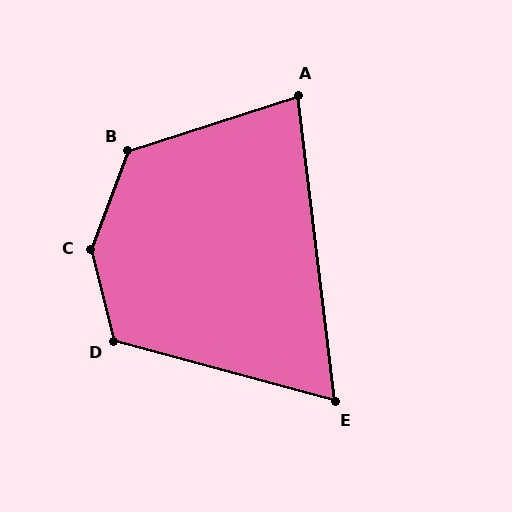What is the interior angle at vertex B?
Approximately 129 degrees (obtuse).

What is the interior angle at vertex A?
Approximately 79 degrees (acute).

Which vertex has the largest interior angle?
C, at approximately 145 degrees.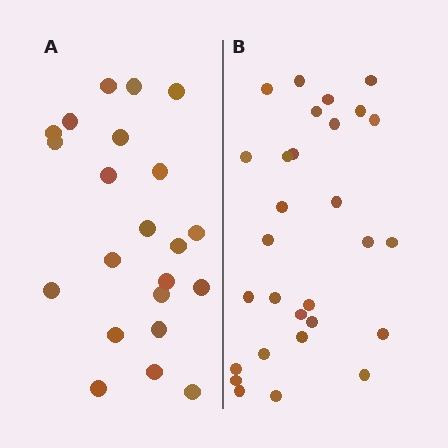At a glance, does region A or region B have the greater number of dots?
Region B (the right region) has more dots.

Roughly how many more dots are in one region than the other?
Region B has roughly 8 or so more dots than region A.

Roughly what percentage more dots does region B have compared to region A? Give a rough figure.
About 30% more.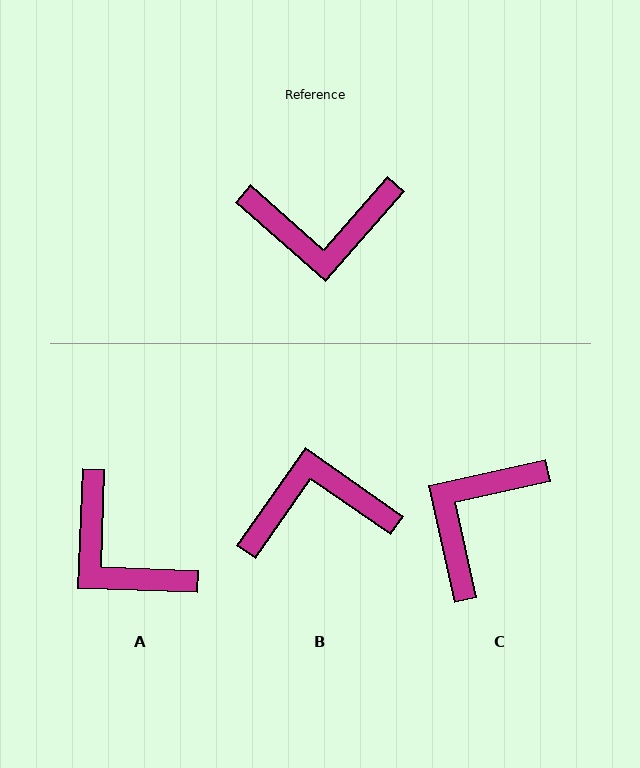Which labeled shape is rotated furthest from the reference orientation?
B, about 173 degrees away.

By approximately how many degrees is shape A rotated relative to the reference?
Approximately 50 degrees clockwise.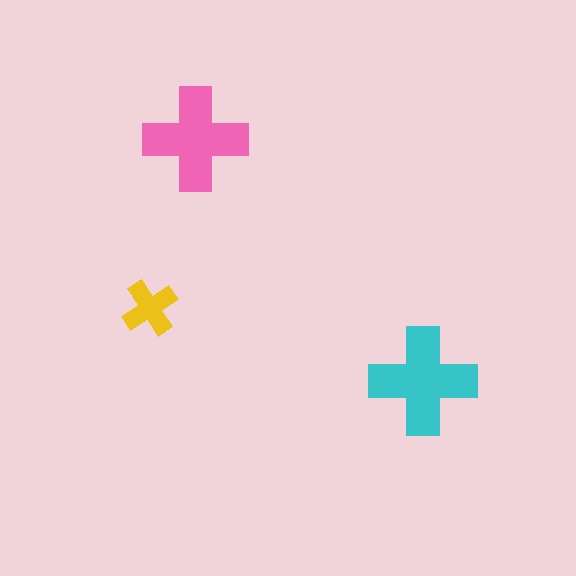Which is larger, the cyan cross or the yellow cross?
The cyan one.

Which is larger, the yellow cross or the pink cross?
The pink one.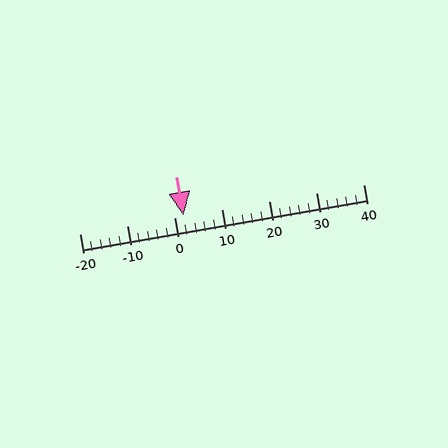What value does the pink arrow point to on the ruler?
The pink arrow points to approximately 2.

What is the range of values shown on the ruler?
The ruler shows values from -20 to 40.